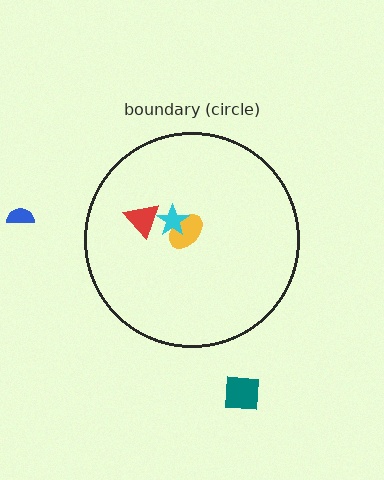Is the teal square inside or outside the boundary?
Outside.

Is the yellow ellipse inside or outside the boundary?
Inside.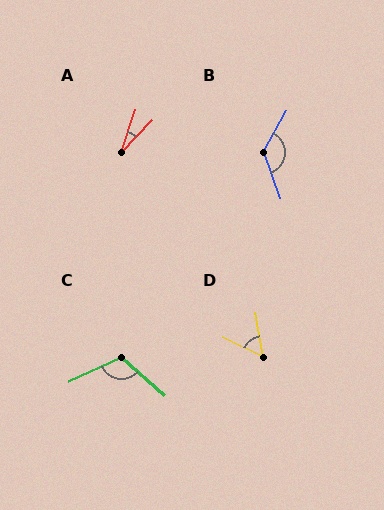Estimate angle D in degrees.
Approximately 54 degrees.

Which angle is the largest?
B, at approximately 131 degrees.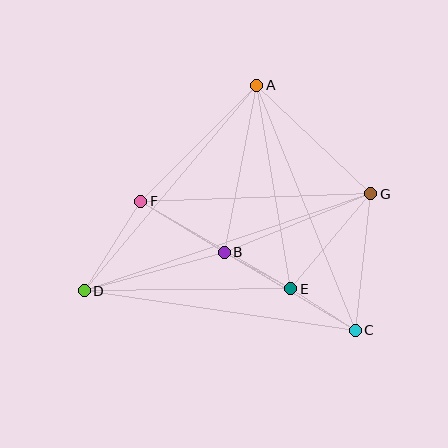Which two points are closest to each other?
Points B and E are closest to each other.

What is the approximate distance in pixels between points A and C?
The distance between A and C is approximately 264 pixels.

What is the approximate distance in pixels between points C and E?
The distance between C and E is approximately 76 pixels.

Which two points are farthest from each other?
Points D and G are farthest from each other.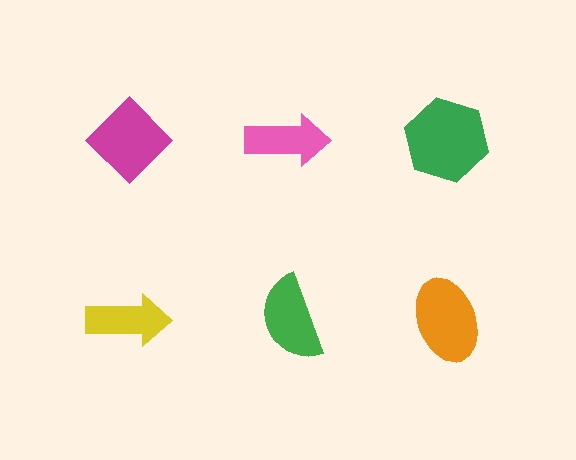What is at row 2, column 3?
An orange ellipse.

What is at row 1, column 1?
A magenta diamond.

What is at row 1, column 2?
A pink arrow.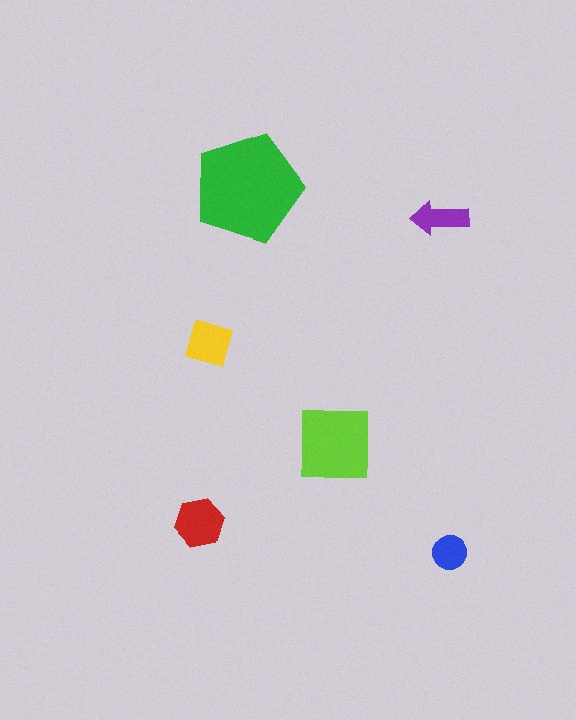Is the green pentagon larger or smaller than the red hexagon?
Larger.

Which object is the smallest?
The blue circle.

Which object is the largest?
The green pentagon.